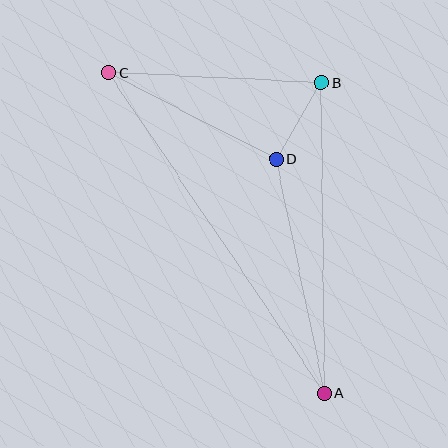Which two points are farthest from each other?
Points A and C are farthest from each other.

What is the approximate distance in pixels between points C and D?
The distance between C and D is approximately 188 pixels.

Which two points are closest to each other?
Points B and D are closest to each other.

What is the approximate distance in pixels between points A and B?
The distance between A and B is approximately 311 pixels.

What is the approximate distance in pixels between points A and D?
The distance between A and D is approximately 240 pixels.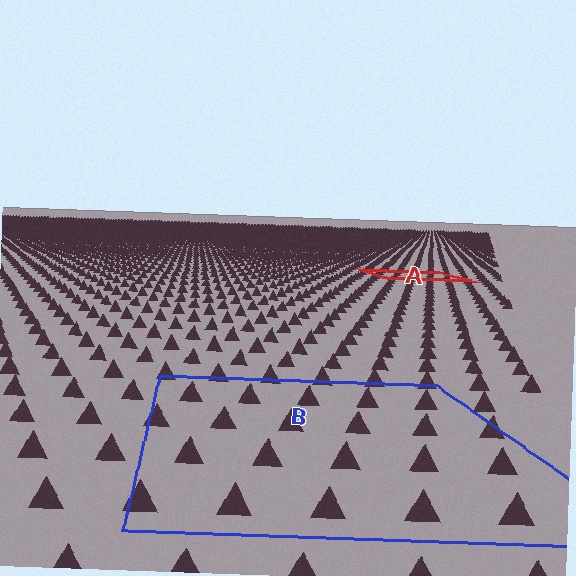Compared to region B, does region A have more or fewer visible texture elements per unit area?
Region A has more texture elements per unit area — they are packed more densely because it is farther away.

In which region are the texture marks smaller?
The texture marks are smaller in region A, because it is farther away.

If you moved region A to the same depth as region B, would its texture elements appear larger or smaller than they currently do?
They would appear larger. At a closer depth, the same texture elements are projected at a bigger on-screen size.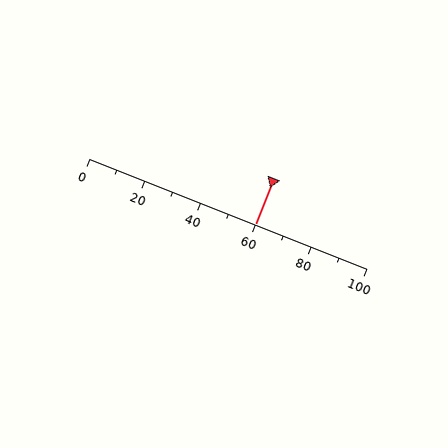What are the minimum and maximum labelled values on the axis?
The axis runs from 0 to 100.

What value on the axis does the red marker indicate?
The marker indicates approximately 60.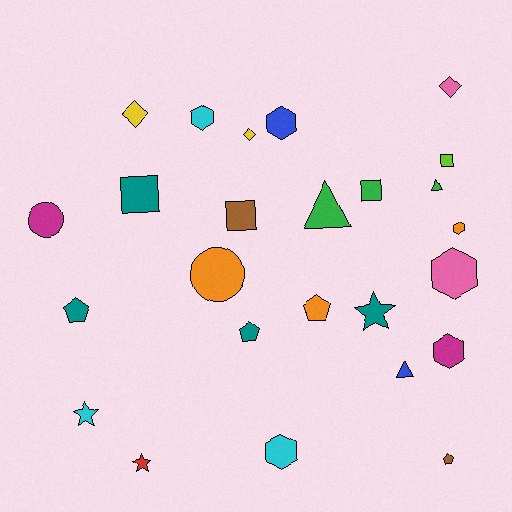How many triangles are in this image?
There are 3 triangles.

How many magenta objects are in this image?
There are 2 magenta objects.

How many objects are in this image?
There are 25 objects.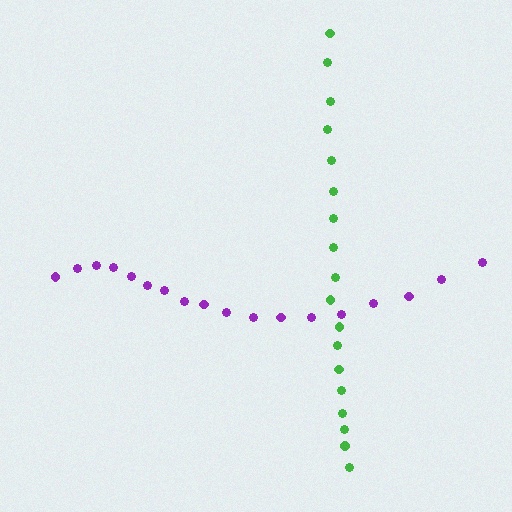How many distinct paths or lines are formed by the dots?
There are 2 distinct paths.